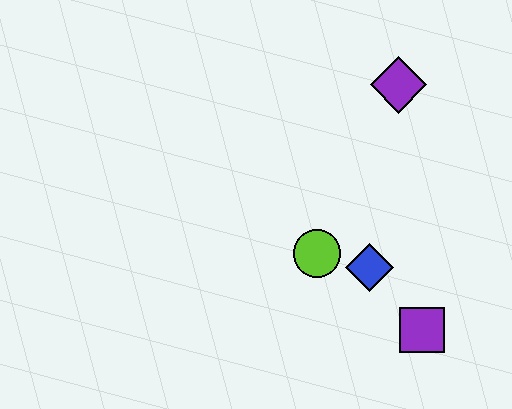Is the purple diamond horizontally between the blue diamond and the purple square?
Yes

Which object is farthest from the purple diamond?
The purple square is farthest from the purple diamond.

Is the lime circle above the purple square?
Yes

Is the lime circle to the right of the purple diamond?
No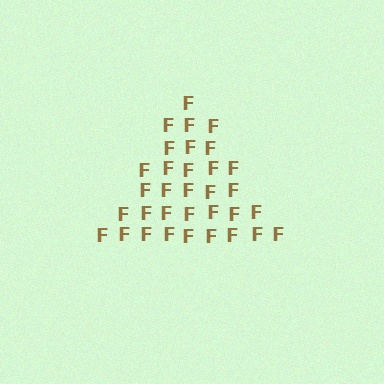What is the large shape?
The large shape is a triangle.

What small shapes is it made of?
It is made of small letter F's.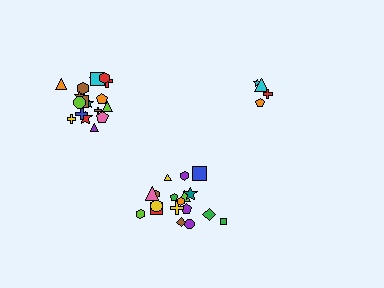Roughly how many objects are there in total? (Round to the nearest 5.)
Roughly 40 objects in total.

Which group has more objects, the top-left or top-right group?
The top-left group.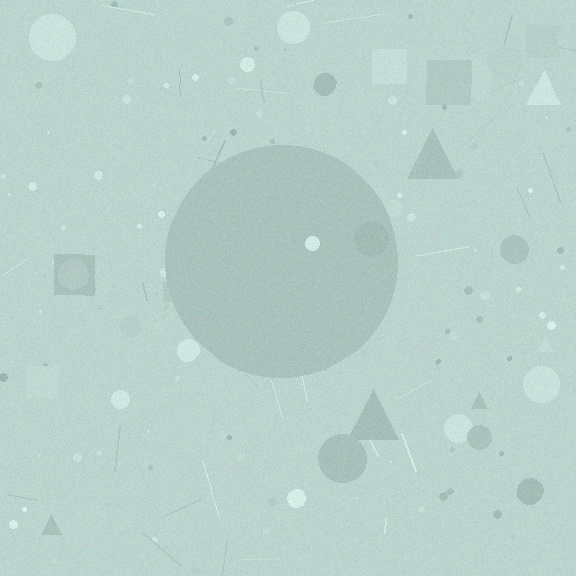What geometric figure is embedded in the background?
A circle is embedded in the background.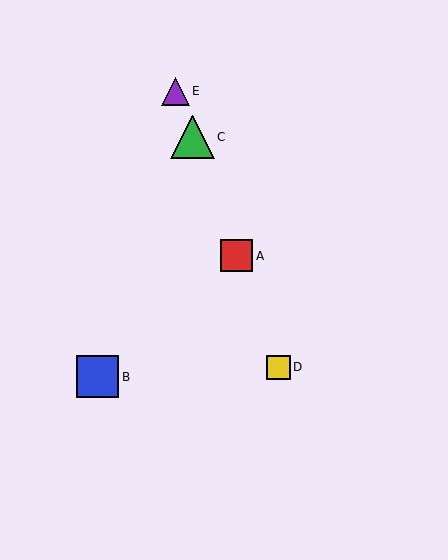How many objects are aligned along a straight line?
4 objects (A, C, D, E) are aligned along a straight line.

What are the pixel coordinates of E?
Object E is at (175, 91).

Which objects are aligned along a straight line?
Objects A, C, D, E are aligned along a straight line.